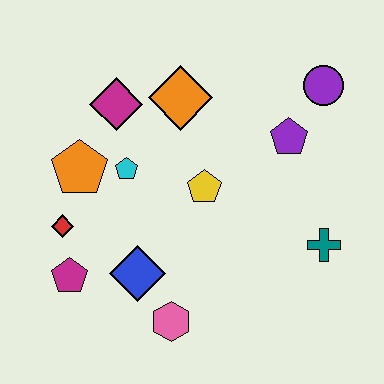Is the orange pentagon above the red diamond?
Yes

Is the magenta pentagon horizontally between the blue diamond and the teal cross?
No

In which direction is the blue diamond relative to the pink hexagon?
The blue diamond is above the pink hexagon.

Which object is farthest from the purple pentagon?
The magenta pentagon is farthest from the purple pentagon.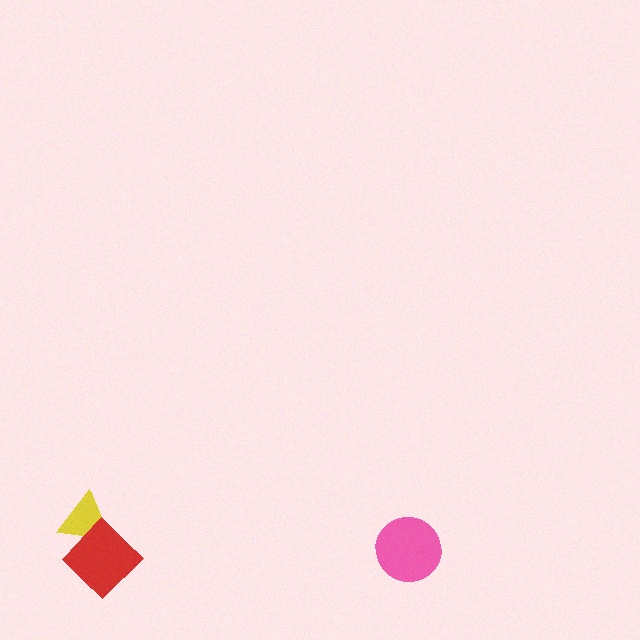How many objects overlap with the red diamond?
1 object overlaps with the red diamond.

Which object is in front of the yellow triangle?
The red diamond is in front of the yellow triangle.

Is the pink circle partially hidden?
No, no other shape covers it.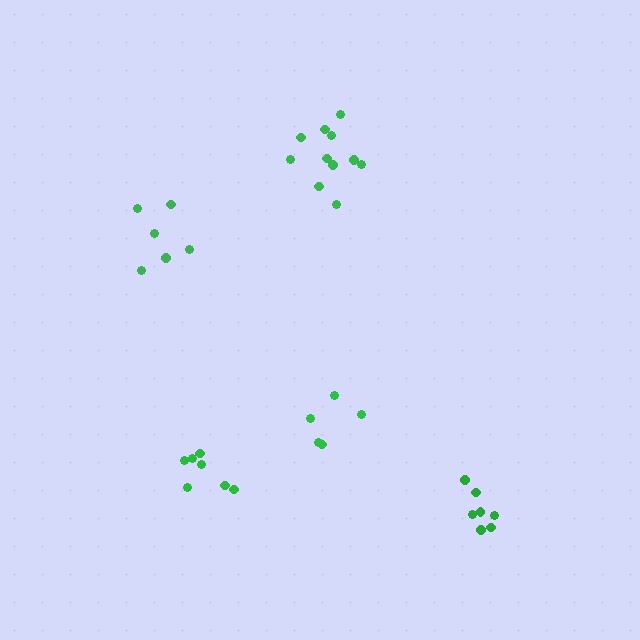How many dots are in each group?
Group 1: 6 dots, Group 2: 11 dots, Group 3: 5 dots, Group 4: 7 dots, Group 5: 7 dots (36 total).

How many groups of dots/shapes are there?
There are 5 groups.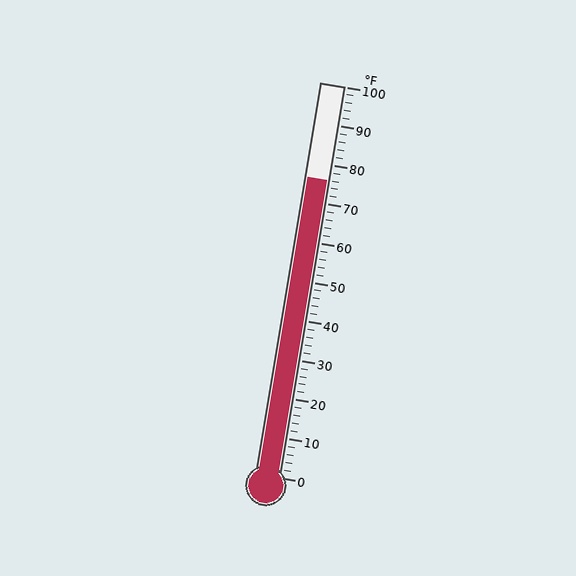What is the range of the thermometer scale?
The thermometer scale ranges from 0°F to 100°F.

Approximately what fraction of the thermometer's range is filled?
The thermometer is filled to approximately 75% of its range.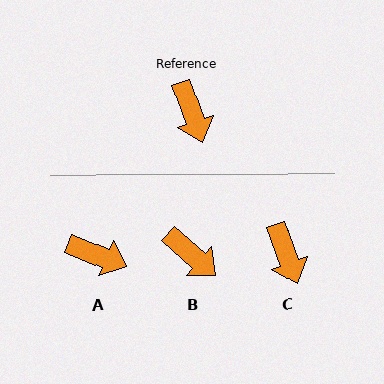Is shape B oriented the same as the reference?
No, it is off by about 29 degrees.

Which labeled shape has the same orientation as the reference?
C.